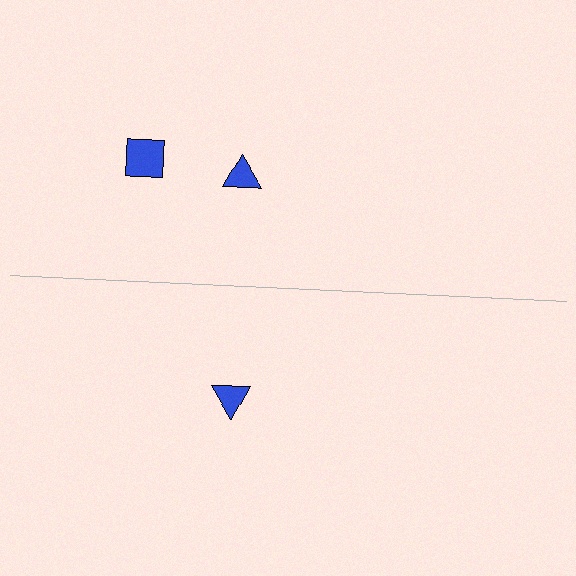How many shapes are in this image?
There are 3 shapes in this image.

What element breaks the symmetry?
A blue square is missing from the bottom side.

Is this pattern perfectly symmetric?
No, the pattern is not perfectly symmetric. A blue square is missing from the bottom side.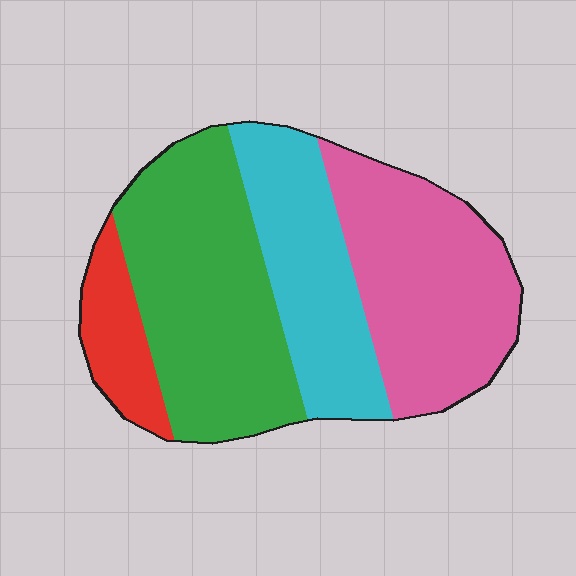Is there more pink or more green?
Green.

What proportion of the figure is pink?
Pink takes up between a quarter and a half of the figure.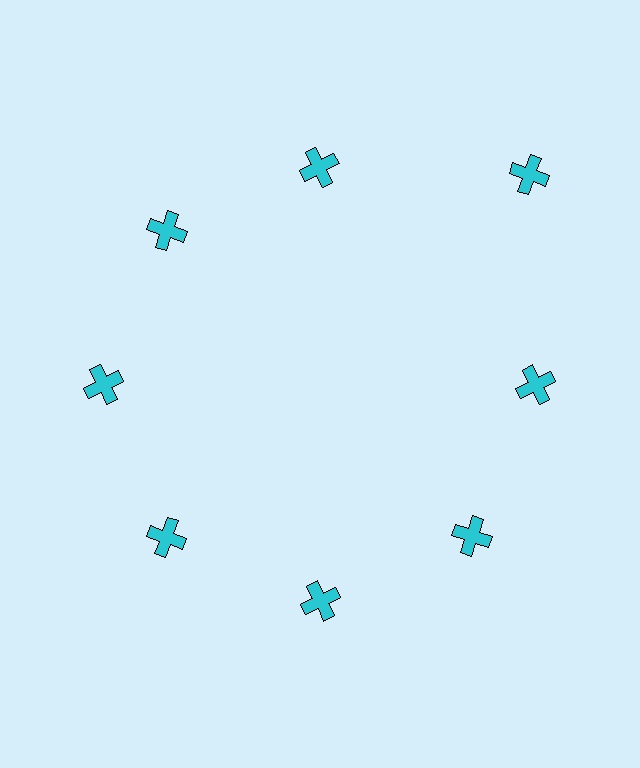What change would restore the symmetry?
The symmetry would be restored by moving it inward, back onto the ring so that all 8 crosses sit at equal angles and equal distance from the center.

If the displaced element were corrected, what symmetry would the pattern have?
It would have 8-fold rotational symmetry — the pattern would map onto itself every 45 degrees.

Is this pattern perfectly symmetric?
No. The 8 cyan crosses are arranged in a ring, but one element near the 2 o'clock position is pushed outward from the center, breaking the 8-fold rotational symmetry.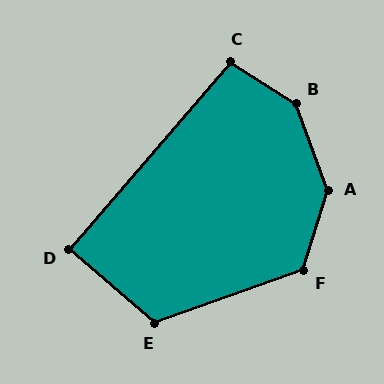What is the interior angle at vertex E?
Approximately 120 degrees (obtuse).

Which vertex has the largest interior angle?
B, at approximately 144 degrees.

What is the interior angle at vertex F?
Approximately 127 degrees (obtuse).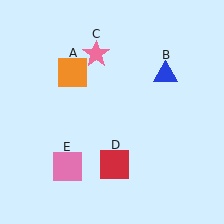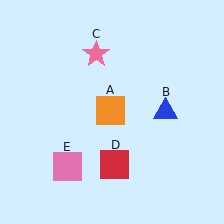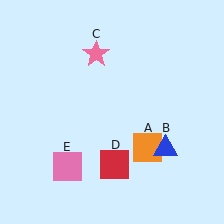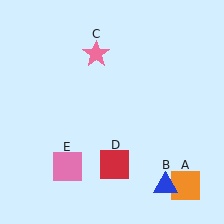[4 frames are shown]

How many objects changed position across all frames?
2 objects changed position: orange square (object A), blue triangle (object B).